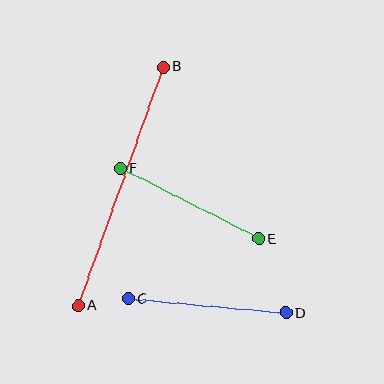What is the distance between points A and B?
The distance is approximately 253 pixels.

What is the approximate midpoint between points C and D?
The midpoint is at approximately (207, 306) pixels.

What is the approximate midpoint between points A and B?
The midpoint is at approximately (121, 186) pixels.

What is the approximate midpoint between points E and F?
The midpoint is at approximately (190, 204) pixels.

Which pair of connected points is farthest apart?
Points A and B are farthest apart.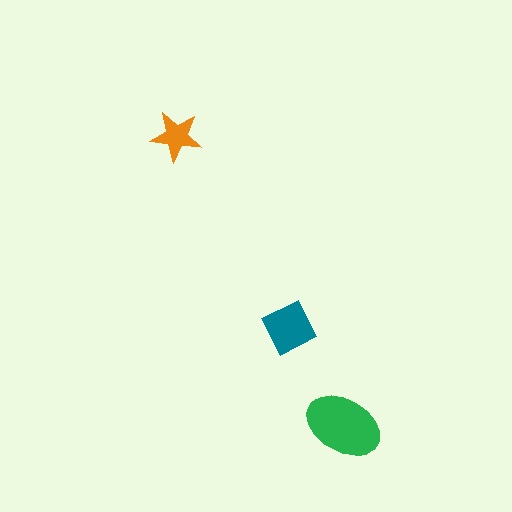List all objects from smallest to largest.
The orange star, the teal diamond, the green ellipse.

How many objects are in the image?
There are 3 objects in the image.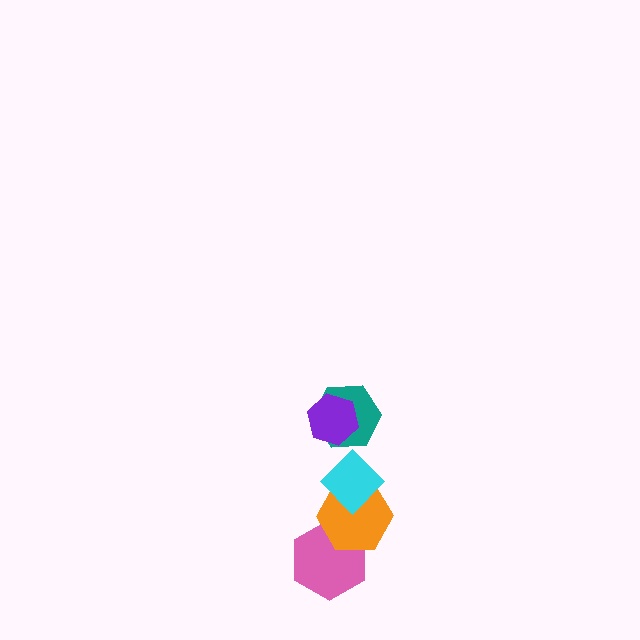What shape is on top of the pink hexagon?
The orange hexagon is on top of the pink hexagon.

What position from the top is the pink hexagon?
The pink hexagon is 5th from the top.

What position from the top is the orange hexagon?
The orange hexagon is 4th from the top.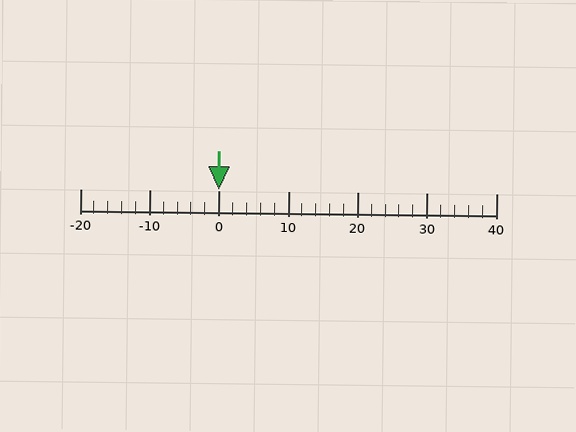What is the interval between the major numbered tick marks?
The major tick marks are spaced 10 units apart.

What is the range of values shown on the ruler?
The ruler shows values from -20 to 40.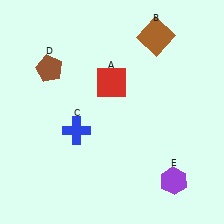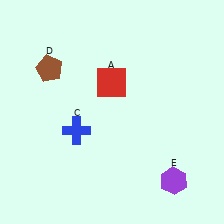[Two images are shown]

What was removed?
The brown square (B) was removed in Image 2.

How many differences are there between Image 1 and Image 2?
There is 1 difference between the two images.